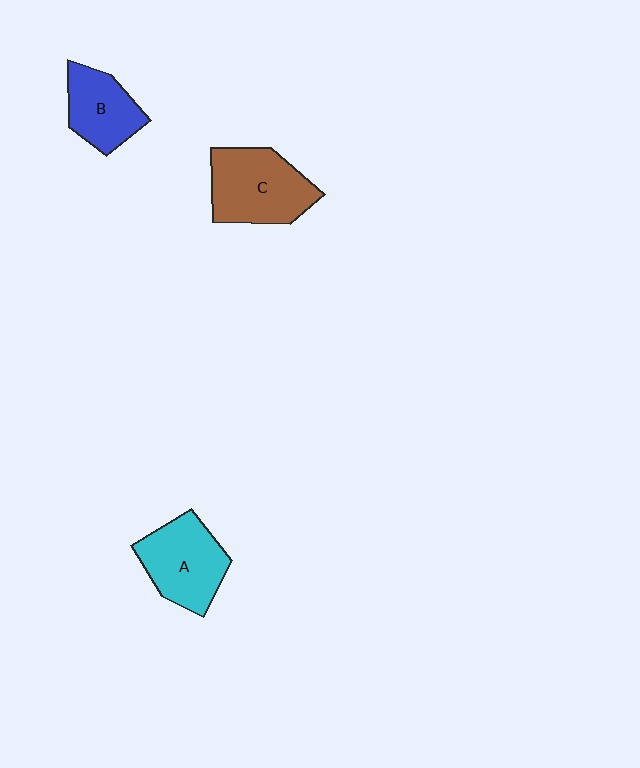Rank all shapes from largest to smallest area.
From largest to smallest: C (brown), A (cyan), B (blue).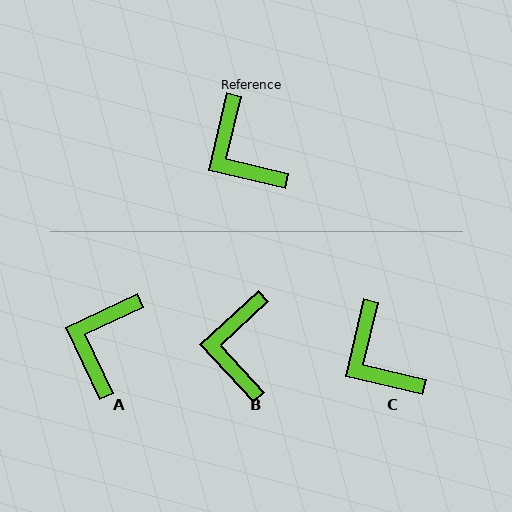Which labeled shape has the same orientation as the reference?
C.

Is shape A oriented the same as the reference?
No, it is off by about 51 degrees.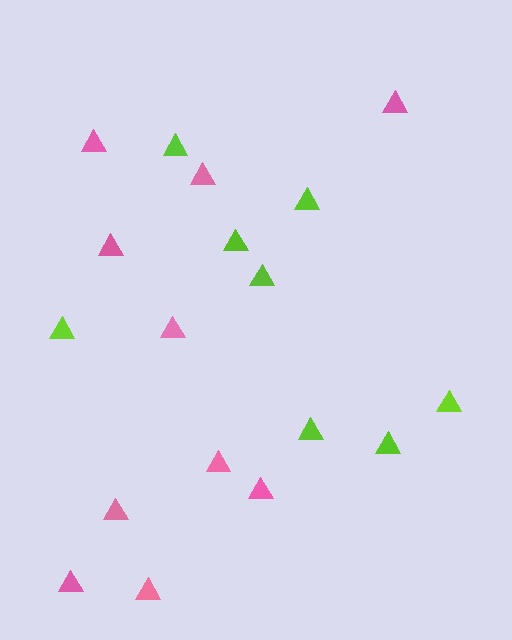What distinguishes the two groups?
There are 2 groups: one group of pink triangles (10) and one group of lime triangles (8).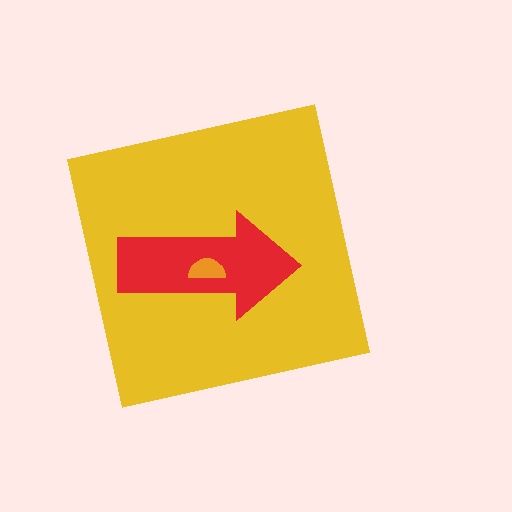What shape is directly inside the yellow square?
The red arrow.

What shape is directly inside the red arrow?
The orange semicircle.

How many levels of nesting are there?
3.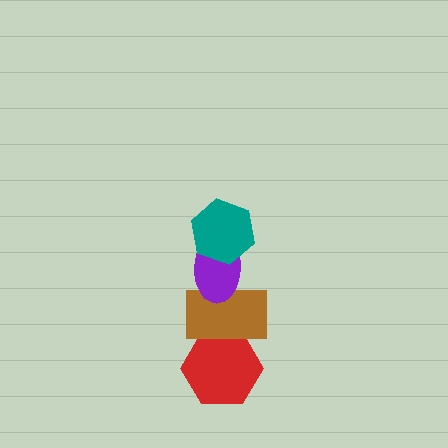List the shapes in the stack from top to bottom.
From top to bottom: the teal hexagon, the purple ellipse, the brown rectangle, the red hexagon.